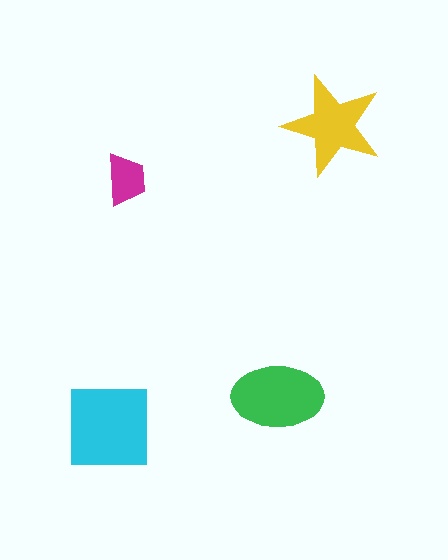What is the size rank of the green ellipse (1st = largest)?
2nd.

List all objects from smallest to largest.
The magenta trapezoid, the yellow star, the green ellipse, the cyan square.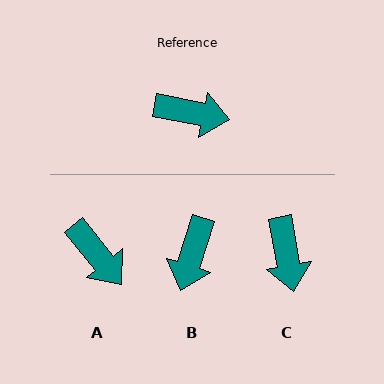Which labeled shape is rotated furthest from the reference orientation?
B, about 97 degrees away.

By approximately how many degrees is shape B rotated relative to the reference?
Approximately 97 degrees clockwise.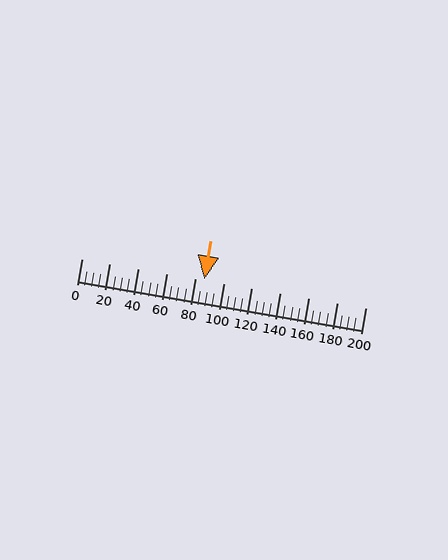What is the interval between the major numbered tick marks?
The major tick marks are spaced 20 units apart.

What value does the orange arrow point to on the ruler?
The orange arrow points to approximately 87.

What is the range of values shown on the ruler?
The ruler shows values from 0 to 200.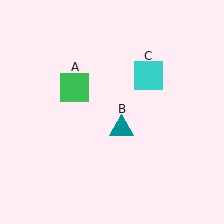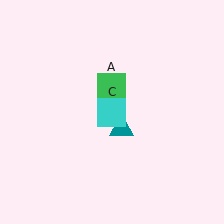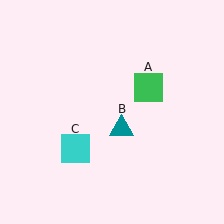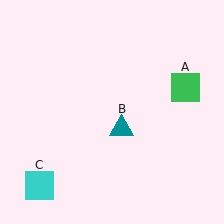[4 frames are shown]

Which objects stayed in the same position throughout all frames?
Teal triangle (object B) remained stationary.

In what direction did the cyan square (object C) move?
The cyan square (object C) moved down and to the left.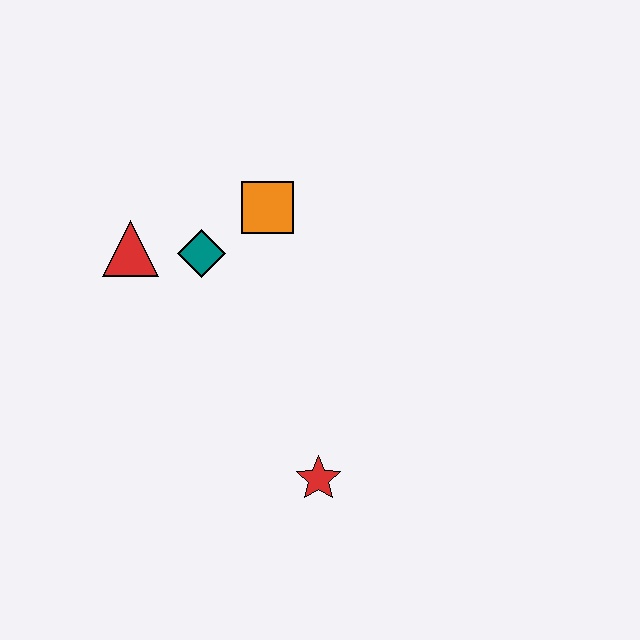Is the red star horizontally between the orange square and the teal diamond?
No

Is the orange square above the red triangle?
Yes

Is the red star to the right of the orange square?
Yes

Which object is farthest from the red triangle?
The red star is farthest from the red triangle.